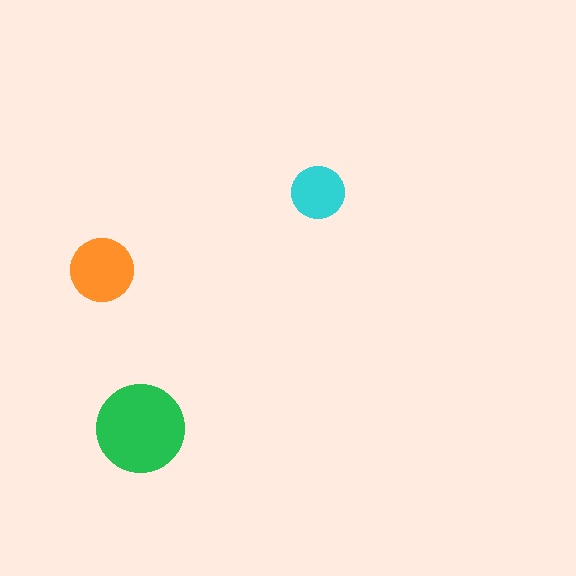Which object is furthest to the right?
The cyan circle is rightmost.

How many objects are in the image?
There are 3 objects in the image.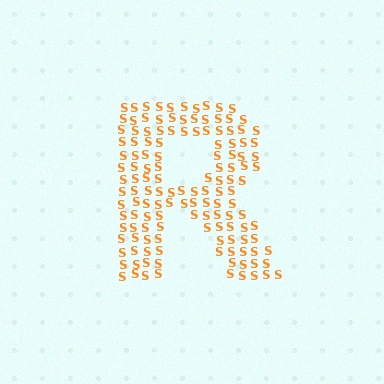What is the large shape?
The large shape is the letter R.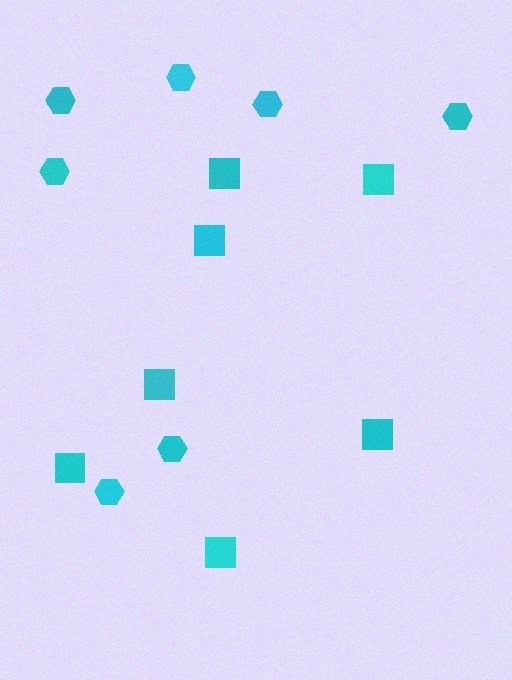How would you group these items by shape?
There are 2 groups: one group of squares (7) and one group of hexagons (7).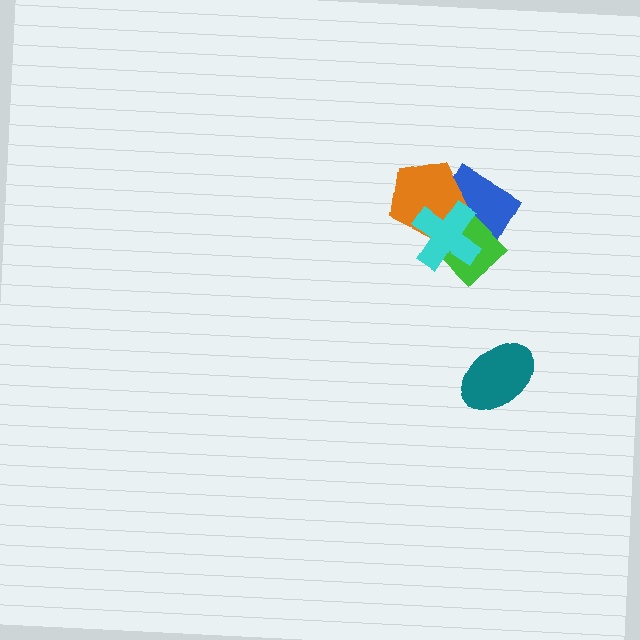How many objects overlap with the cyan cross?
3 objects overlap with the cyan cross.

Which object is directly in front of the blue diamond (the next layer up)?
The green diamond is directly in front of the blue diamond.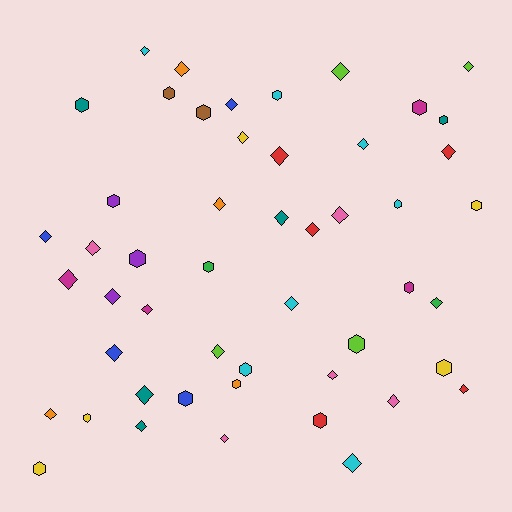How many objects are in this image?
There are 50 objects.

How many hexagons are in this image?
There are 20 hexagons.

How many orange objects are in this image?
There are 4 orange objects.